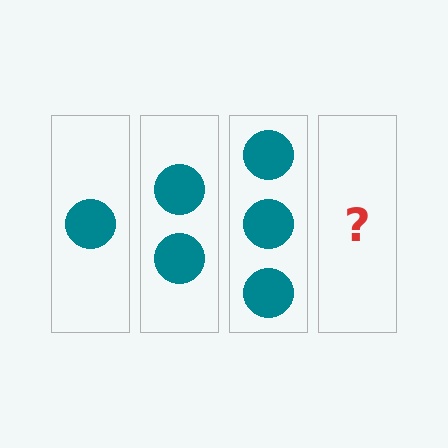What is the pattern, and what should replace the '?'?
The pattern is that each step adds one more circle. The '?' should be 4 circles.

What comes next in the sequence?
The next element should be 4 circles.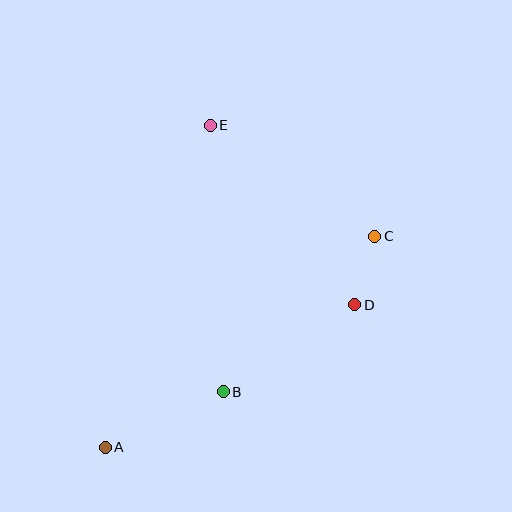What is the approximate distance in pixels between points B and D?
The distance between B and D is approximately 158 pixels.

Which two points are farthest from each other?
Points A and C are farthest from each other.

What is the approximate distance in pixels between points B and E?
The distance between B and E is approximately 267 pixels.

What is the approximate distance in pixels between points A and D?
The distance between A and D is approximately 288 pixels.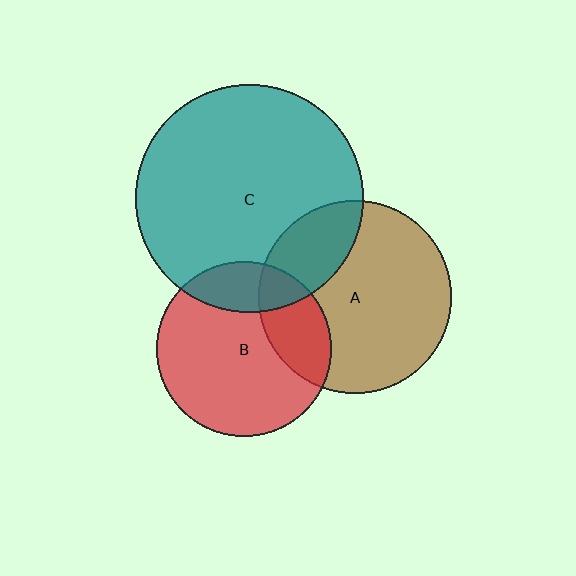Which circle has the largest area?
Circle C (teal).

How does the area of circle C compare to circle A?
Approximately 1.4 times.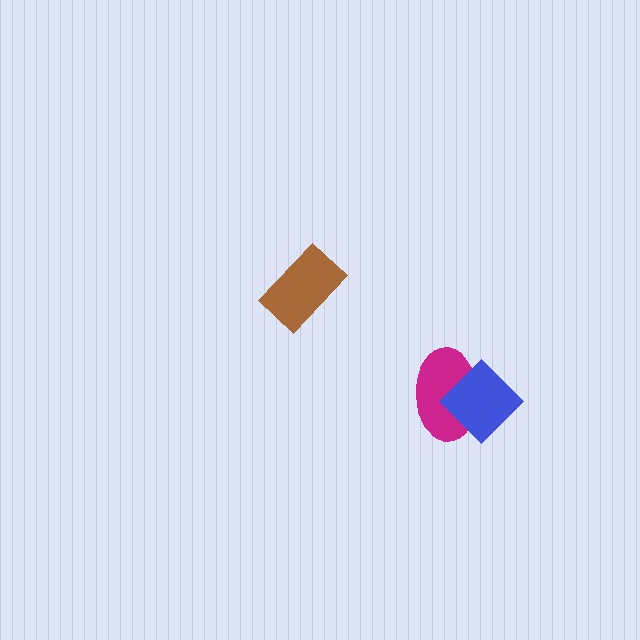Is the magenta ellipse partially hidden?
Yes, it is partially covered by another shape.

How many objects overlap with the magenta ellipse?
1 object overlaps with the magenta ellipse.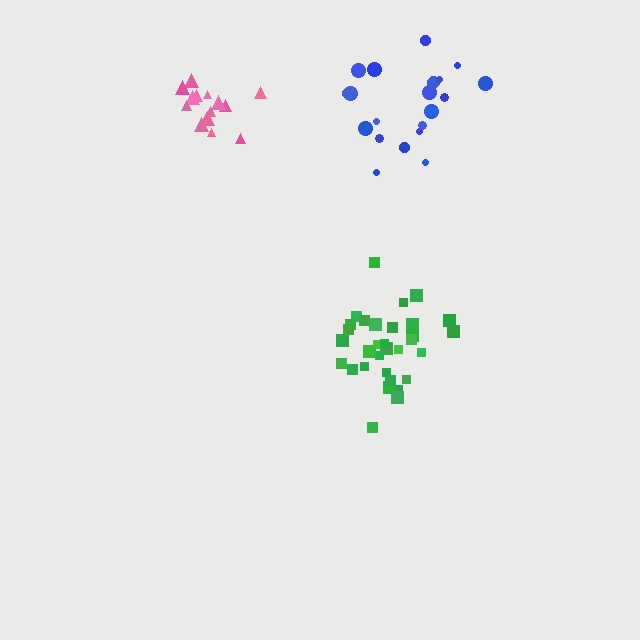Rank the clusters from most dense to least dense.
pink, green, blue.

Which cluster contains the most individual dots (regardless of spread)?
Green (33).